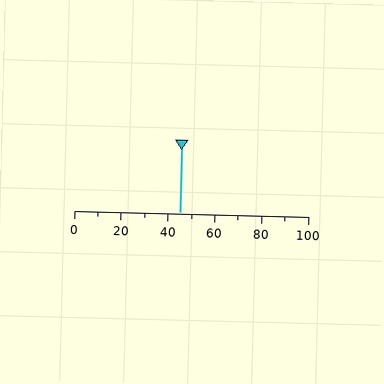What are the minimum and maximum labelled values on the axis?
The axis runs from 0 to 100.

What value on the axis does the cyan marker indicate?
The marker indicates approximately 45.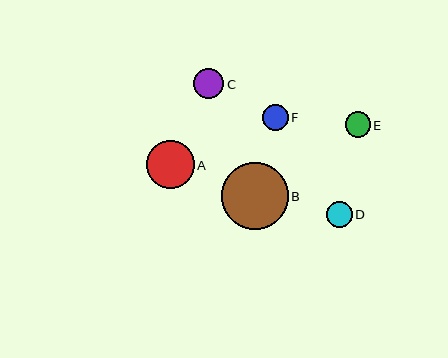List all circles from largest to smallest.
From largest to smallest: B, A, C, F, D, E.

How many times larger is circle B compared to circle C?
Circle B is approximately 2.2 times the size of circle C.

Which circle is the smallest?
Circle E is the smallest with a size of approximately 25 pixels.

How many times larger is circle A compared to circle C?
Circle A is approximately 1.6 times the size of circle C.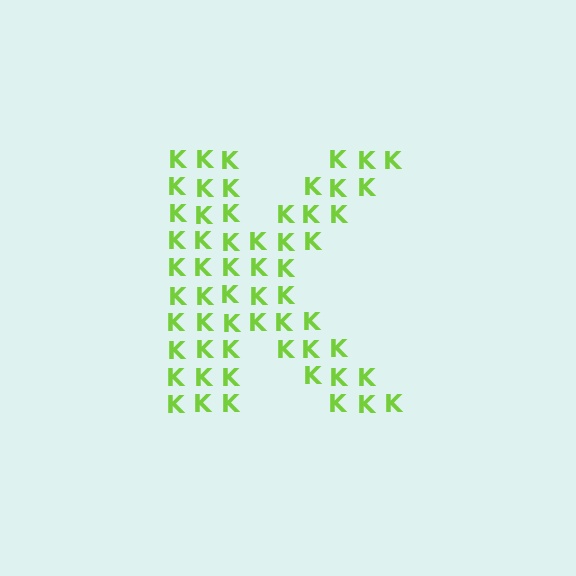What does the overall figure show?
The overall figure shows the letter K.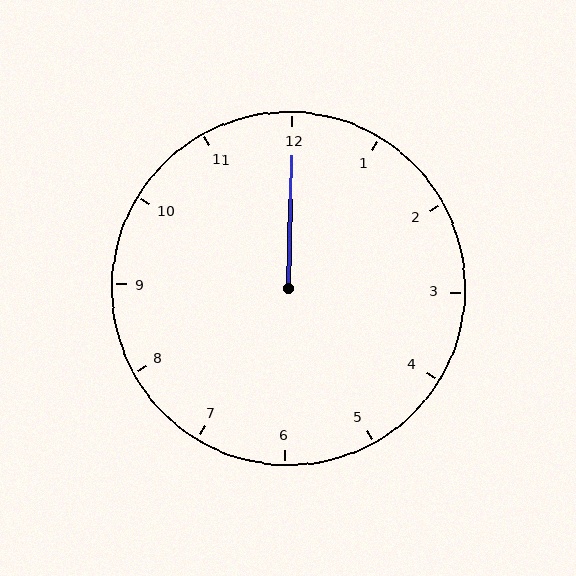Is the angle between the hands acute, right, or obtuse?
It is acute.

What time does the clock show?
12:00.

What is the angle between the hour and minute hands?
Approximately 0 degrees.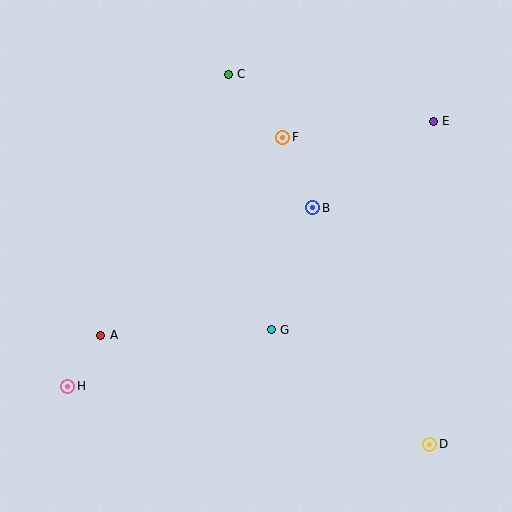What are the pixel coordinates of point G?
Point G is at (271, 330).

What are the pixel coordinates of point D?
Point D is at (430, 444).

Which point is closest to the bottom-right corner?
Point D is closest to the bottom-right corner.